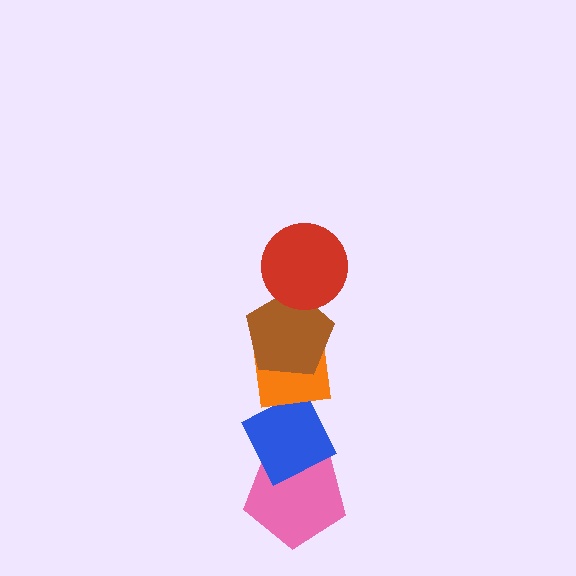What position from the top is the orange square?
The orange square is 3rd from the top.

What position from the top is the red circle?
The red circle is 1st from the top.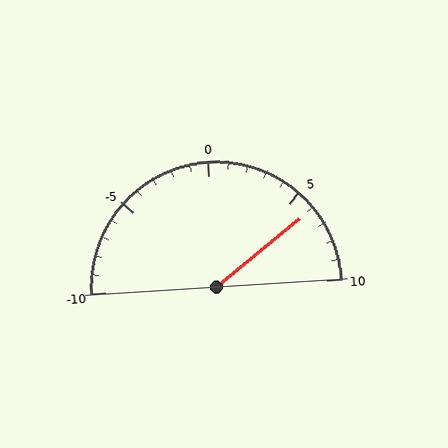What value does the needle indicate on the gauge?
The needle indicates approximately 6.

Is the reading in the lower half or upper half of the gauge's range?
The reading is in the upper half of the range (-10 to 10).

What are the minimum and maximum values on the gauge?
The gauge ranges from -10 to 10.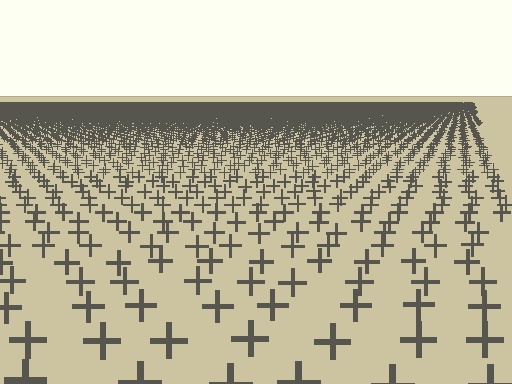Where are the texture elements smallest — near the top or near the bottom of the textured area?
Near the top.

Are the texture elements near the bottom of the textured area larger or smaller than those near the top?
Larger. Near the bottom, elements are closer to the viewer and appear at a bigger on-screen size.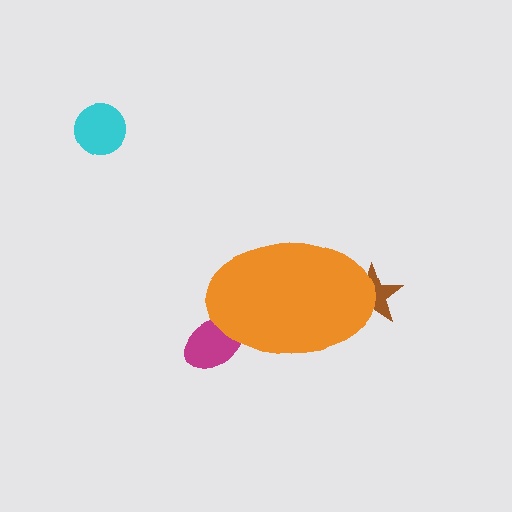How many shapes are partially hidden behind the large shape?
2 shapes are partially hidden.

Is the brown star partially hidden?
Yes, the brown star is partially hidden behind the orange ellipse.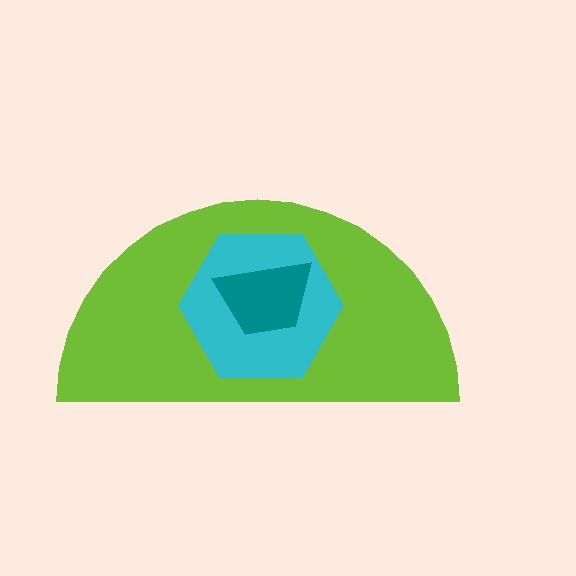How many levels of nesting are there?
3.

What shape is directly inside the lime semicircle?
The cyan hexagon.